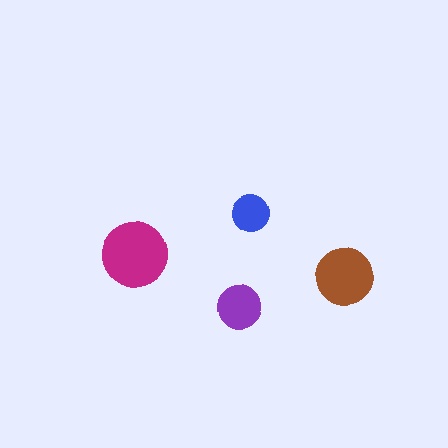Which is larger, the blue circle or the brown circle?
The brown one.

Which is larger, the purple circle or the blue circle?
The purple one.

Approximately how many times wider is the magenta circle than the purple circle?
About 1.5 times wider.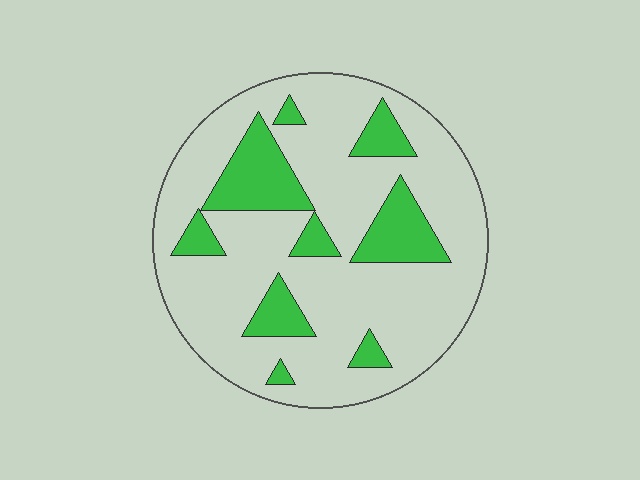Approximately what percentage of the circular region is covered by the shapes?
Approximately 20%.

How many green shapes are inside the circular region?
9.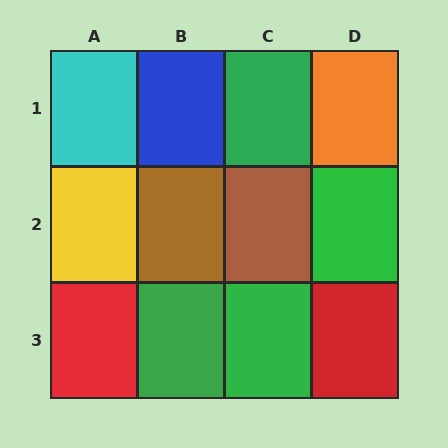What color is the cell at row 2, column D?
Green.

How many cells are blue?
1 cell is blue.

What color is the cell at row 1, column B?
Blue.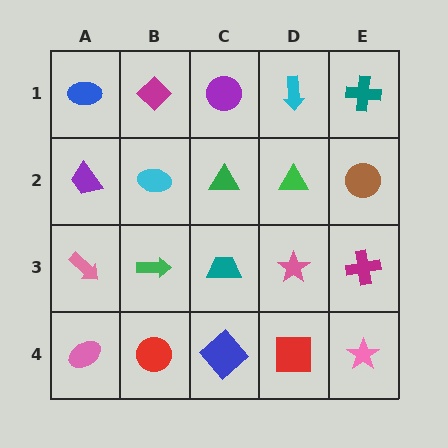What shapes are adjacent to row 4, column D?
A pink star (row 3, column D), a blue diamond (row 4, column C), a pink star (row 4, column E).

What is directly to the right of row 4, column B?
A blue diamond.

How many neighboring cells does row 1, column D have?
3.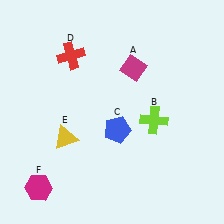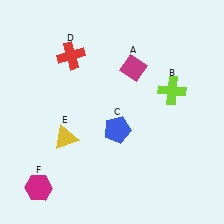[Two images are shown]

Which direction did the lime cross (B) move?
The lime cross (B) moved up.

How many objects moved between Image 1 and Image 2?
1 object moved between the two images.